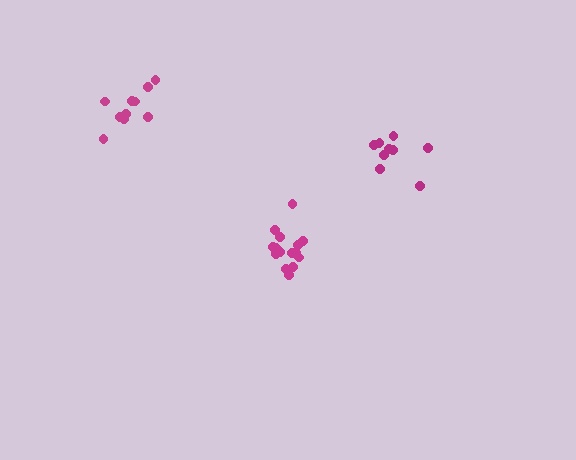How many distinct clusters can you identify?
There are 3 distinct clusters.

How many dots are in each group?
Group 1: 10 dots, Group 2: 15 dots, Group 3: 9 dots (34 total).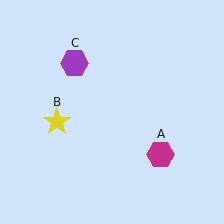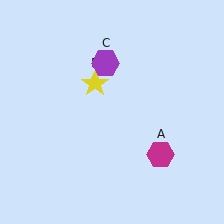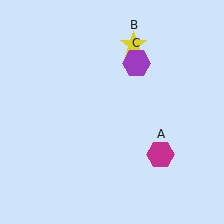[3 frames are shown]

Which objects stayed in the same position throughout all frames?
Magenta hexagon (object A) remained stationary.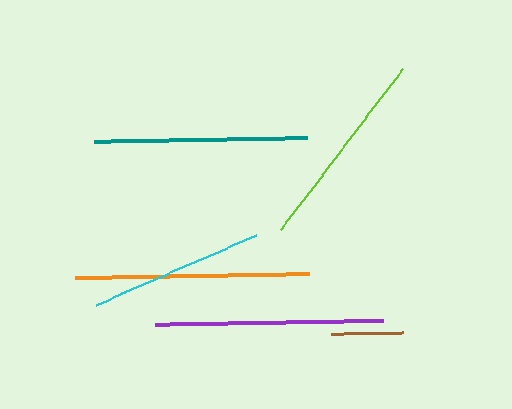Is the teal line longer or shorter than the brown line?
The teal line is longer than the brown line.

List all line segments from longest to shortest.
From longest to shortest: orange, purple, teal, lime, cyan, brown.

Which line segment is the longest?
The orange line is the longest at approximately 234 pixels.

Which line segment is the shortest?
The brown line is the shortest at approximately 73 pixels.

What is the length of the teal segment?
The teal segment is approximately 213 pixels long.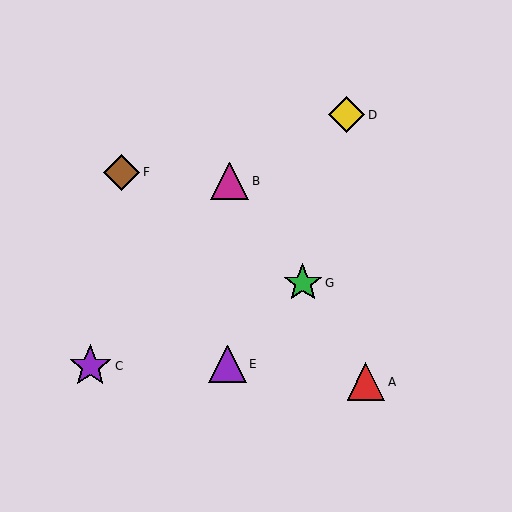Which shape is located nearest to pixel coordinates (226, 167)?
The magenta triangle (labeled B) at (230, 181) is nearest to that location.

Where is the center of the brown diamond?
The center of the brown diamond is at (122, 172).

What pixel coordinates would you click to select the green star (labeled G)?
Click at (303, 283) to select the green star G.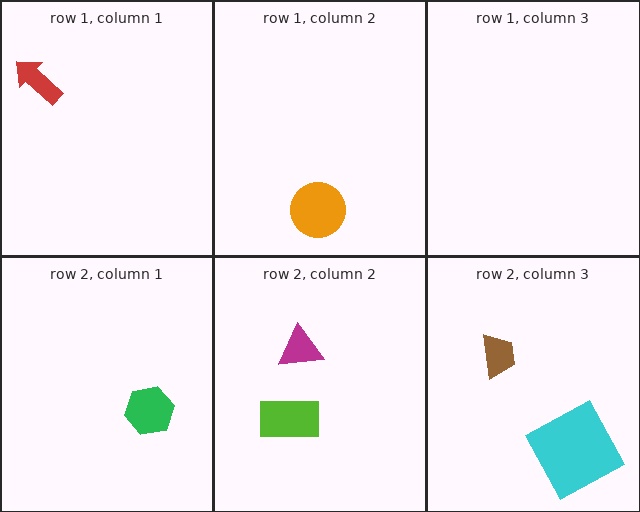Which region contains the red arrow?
The row 1, column 1 region.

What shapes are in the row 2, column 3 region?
The cyan square, the brown trapezoid.